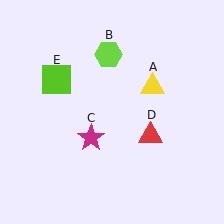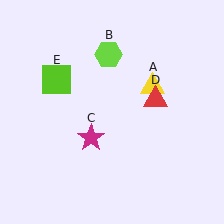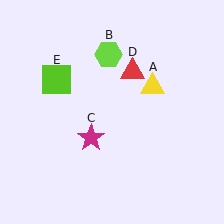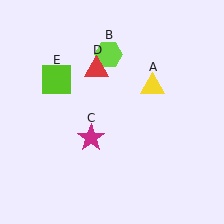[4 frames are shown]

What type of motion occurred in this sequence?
The red triangle (object D) rotated counterclockwise around the center of the scene.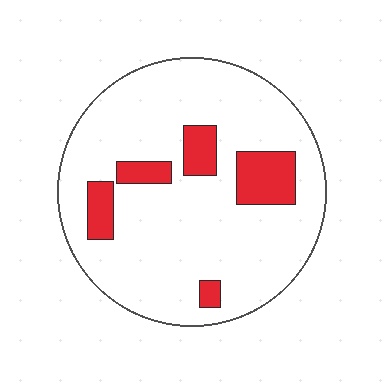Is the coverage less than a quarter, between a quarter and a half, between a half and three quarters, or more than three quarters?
Less than a quarter.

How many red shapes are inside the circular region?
5.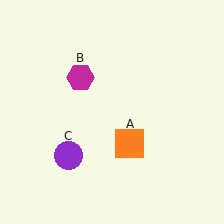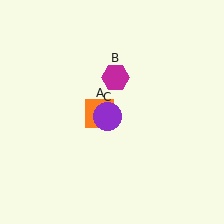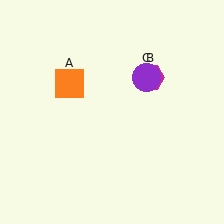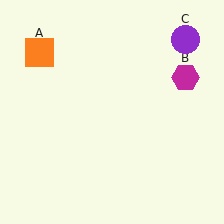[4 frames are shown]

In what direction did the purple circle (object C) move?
The purple circle (object C) moved up and to the right.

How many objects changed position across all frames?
3 objects changed position: orange square (object A), magenta hexagon (object B), purple circle (object C).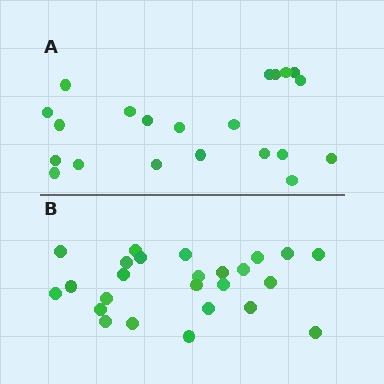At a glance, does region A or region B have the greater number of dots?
Region B (the bottom region) has more dots.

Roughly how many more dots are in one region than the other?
Region B has about 4 more dots than region A.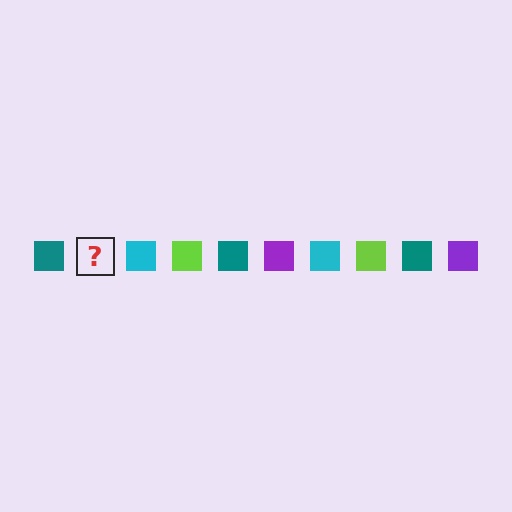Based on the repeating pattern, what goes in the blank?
The blank should be a purple square.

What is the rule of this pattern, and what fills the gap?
The rule is that the pattern cycles through teal, purple, cyan, lime squares. The gap should be filled with a purple square.